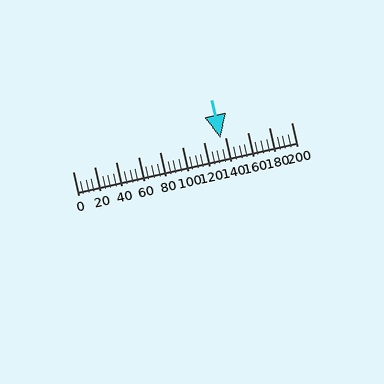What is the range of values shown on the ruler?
The ruler shows values from 0 to 200.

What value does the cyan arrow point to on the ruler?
The cyan arrow points to approximately 135.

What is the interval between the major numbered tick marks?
The major tick marks are spaced 20 units apart.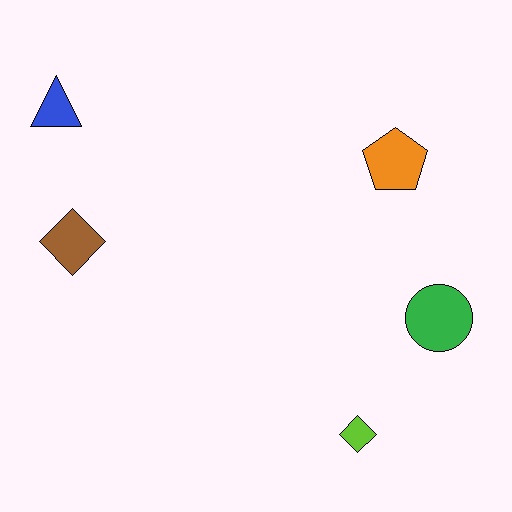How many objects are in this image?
There are 5 objects.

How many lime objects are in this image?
There is 1 lime object.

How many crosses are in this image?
There are no crosses.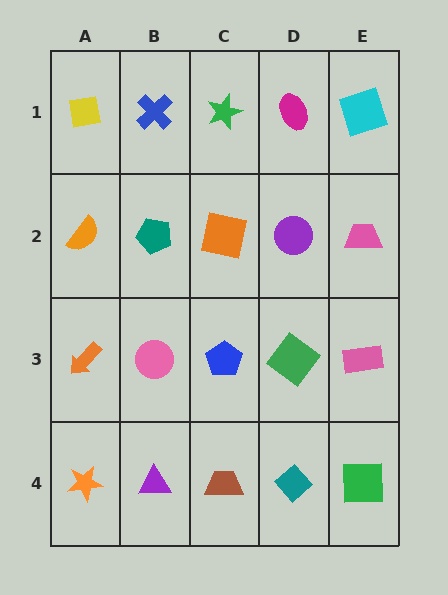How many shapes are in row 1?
5 shapes.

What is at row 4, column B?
A purple triangle.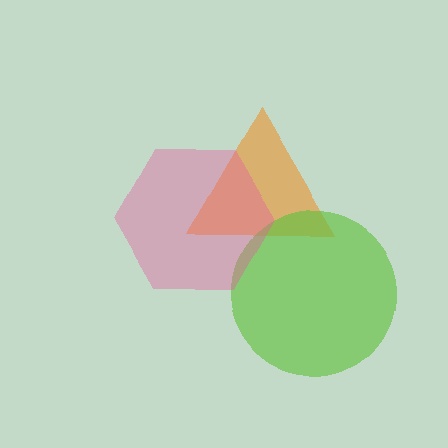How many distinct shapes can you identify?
There are 3 distinct shapes: an orange triangle, a lime circle, a pink hexagon.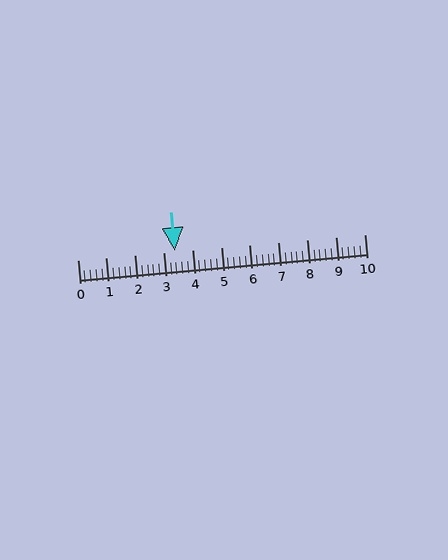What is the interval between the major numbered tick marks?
The major tick marks are spaced 1 units apart.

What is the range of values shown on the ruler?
The ruler shows values from 0 to 10.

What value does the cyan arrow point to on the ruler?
The cyan arrow points to approximately 3.4.